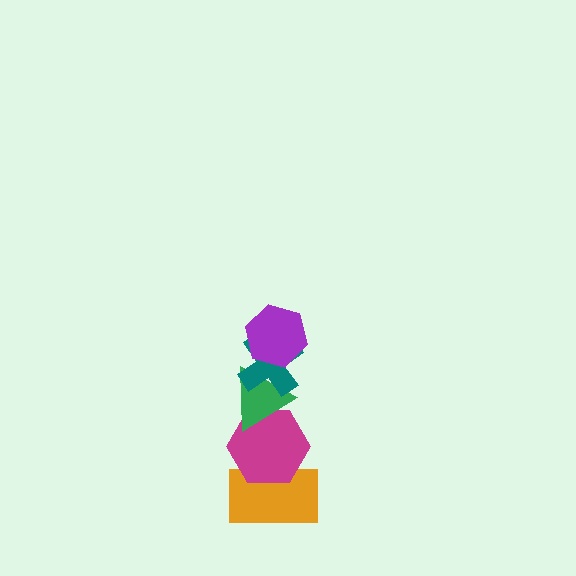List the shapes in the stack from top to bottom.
From top to bottom: the purple hexagon, the teal cross, the green triangle, the magenta hexagon, the orange rectangle.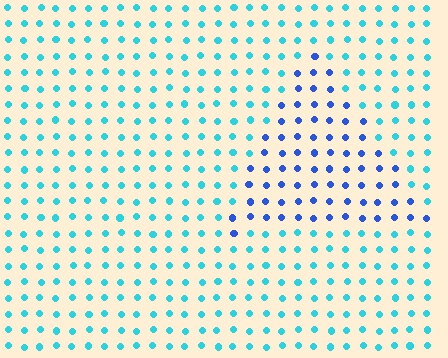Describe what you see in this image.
The image is filled with small cyan elements in a uniform arrangement. A triangle-shaped region is visible where the elements are tinted to a slightly different hue, forming a subtle color boundary.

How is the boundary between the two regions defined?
The boundary is defined purely by a slight shift in hue (about 42 degrees). Spacing, size, and orientation are identical on both sides.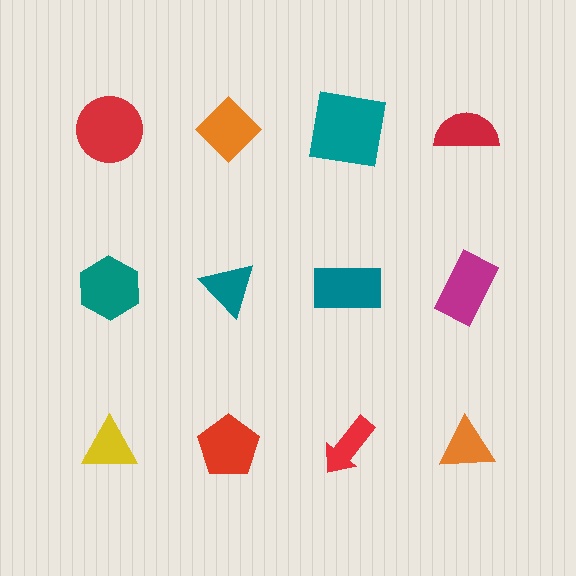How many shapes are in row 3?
4 shapes.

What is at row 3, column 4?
An orange triangle.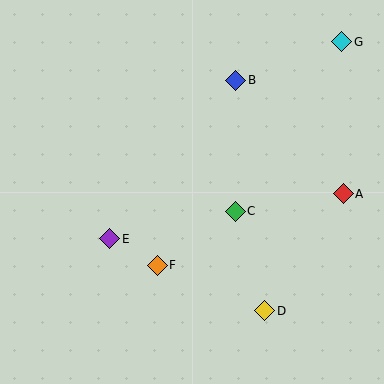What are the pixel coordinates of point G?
Point G is at (342, 42).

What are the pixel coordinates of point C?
Point C is at (235, 211).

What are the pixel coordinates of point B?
Point B is at (236, 80).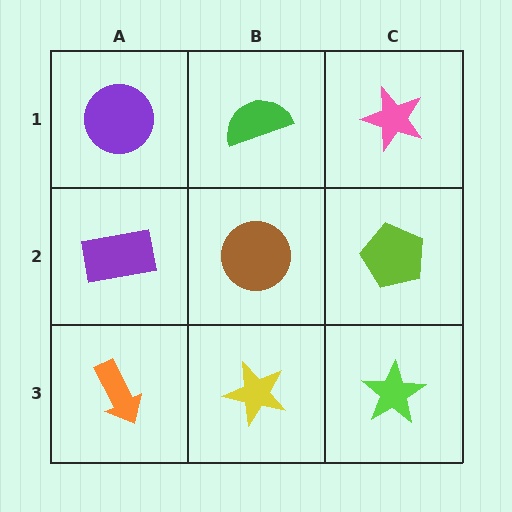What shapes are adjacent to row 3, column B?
A brown circle (row 2, column B), an orange arrow (row 3, column A), a lime star (row 3, column C).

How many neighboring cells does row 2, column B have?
4.